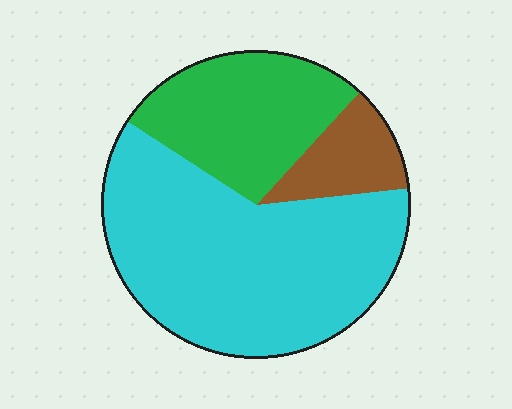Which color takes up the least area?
Brown, at roughly 10%.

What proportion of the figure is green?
Green covers about 30% of the figure.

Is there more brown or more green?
Green.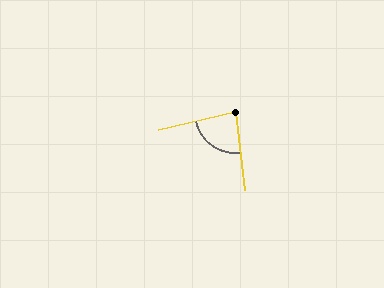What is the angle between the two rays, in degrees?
Approximately 83 degrees.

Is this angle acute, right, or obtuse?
It is acute.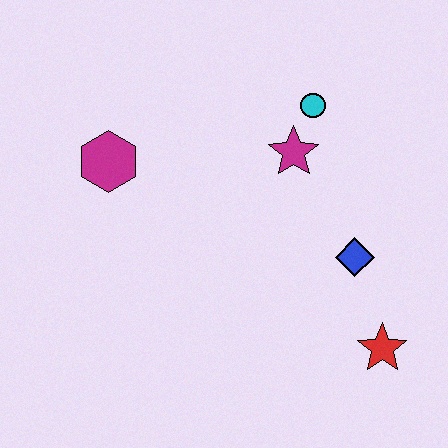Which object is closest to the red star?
The blue diamond is closest to the red star.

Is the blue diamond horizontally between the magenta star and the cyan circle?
No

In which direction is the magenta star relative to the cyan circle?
The magenta star is below the cyan circle.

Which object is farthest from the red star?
The magenta hexagon is farthest from the red star.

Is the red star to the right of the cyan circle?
Yes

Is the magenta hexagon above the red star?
Yes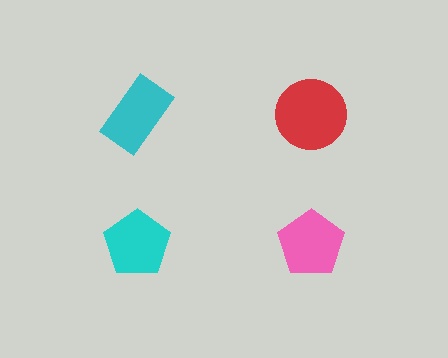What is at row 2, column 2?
A pink pentagon.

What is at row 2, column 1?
A cyan pentagon.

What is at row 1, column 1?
A cyan rectangle.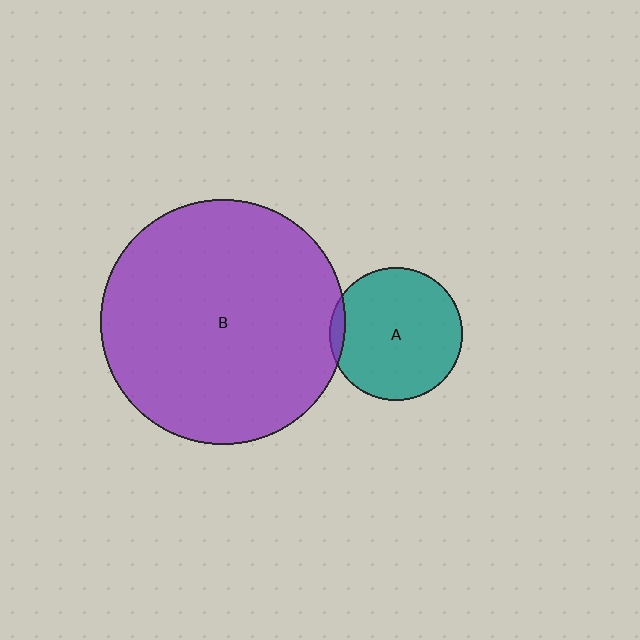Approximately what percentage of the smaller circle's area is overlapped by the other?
Approximately 5%.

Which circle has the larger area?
Circle B (purple).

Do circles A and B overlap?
Yes.